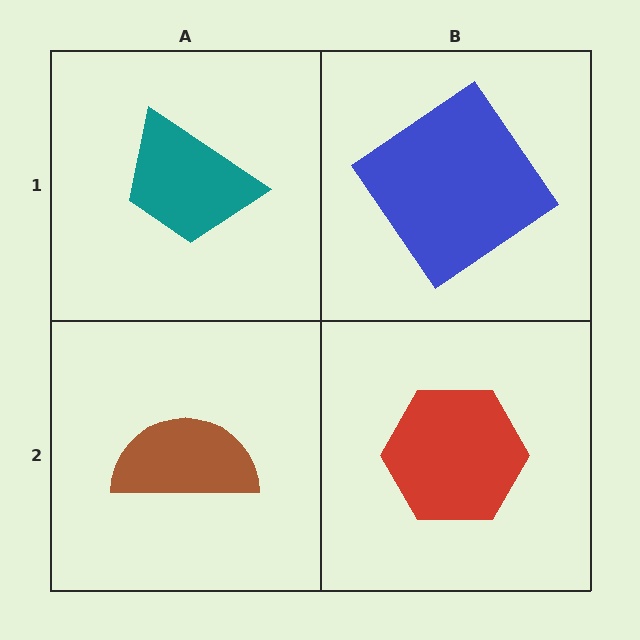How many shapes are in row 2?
2 shapes.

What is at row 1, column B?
A blue diamond.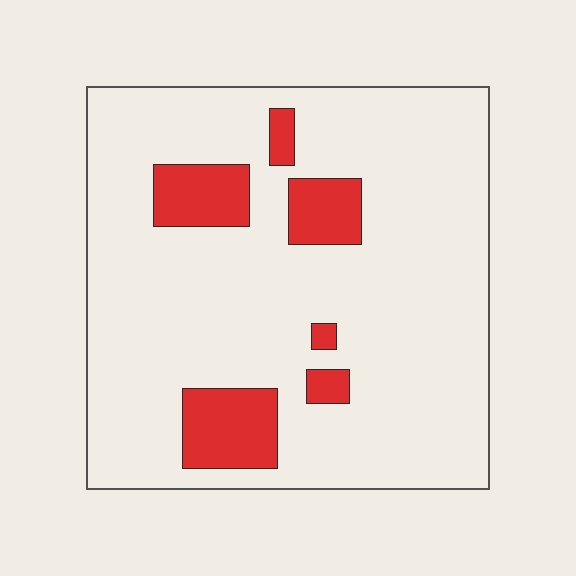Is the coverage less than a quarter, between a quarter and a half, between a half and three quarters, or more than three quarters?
Less than a quarter.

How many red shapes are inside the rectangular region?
6.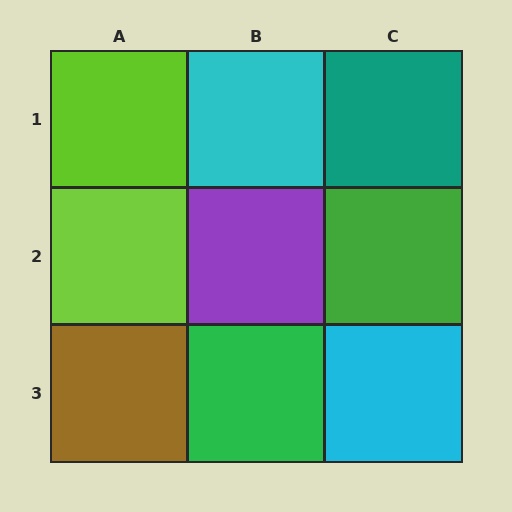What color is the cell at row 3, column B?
Green.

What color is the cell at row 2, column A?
Lime.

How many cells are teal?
1 cell is teal.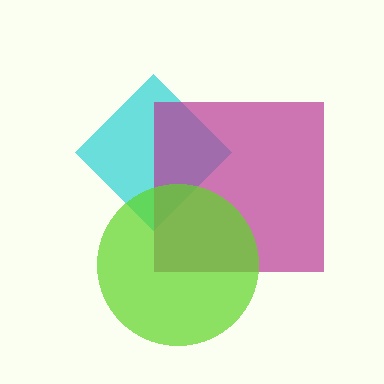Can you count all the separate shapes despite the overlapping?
Yes, there are 3 separate shapes.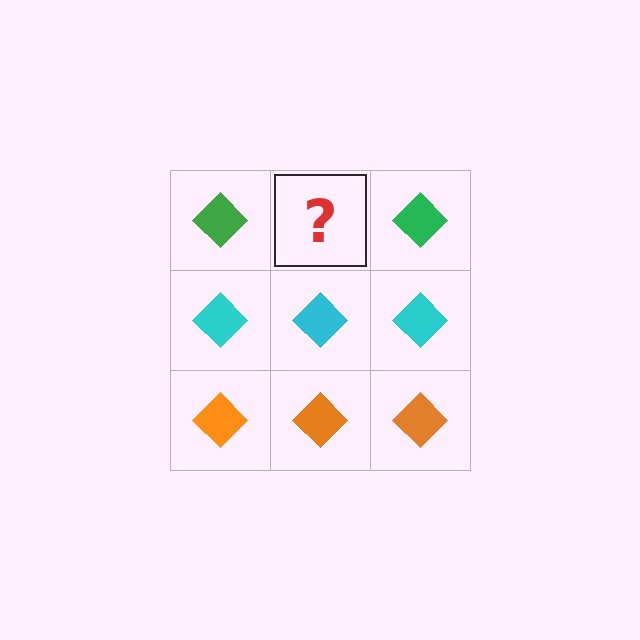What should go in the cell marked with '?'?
The missing cell should contain a green diamond.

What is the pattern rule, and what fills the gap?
The rule is that each row has a consistent color. The gap should be filled with a green diamond.